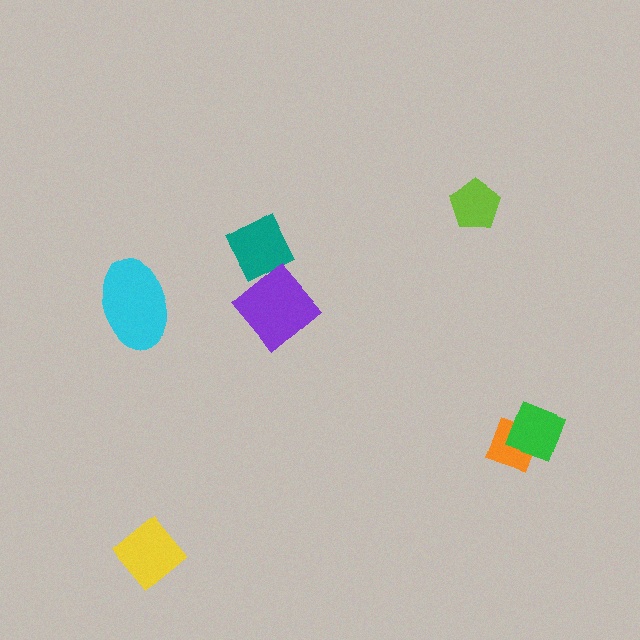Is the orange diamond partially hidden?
Yes, it is partially covered by another shape.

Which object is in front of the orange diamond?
The green diamond is in front of the orange diamond.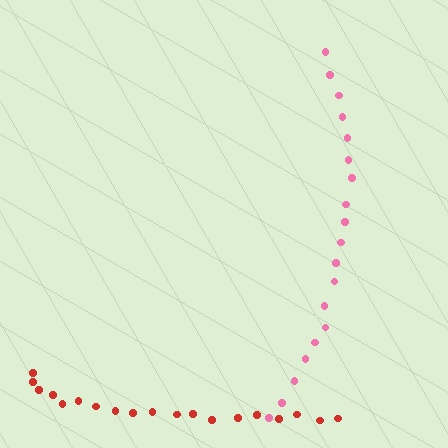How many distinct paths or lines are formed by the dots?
There are 2 distinct paths.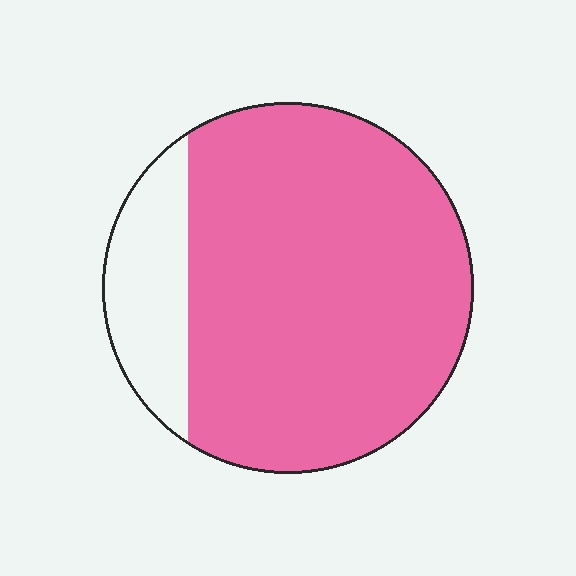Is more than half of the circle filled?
Yes.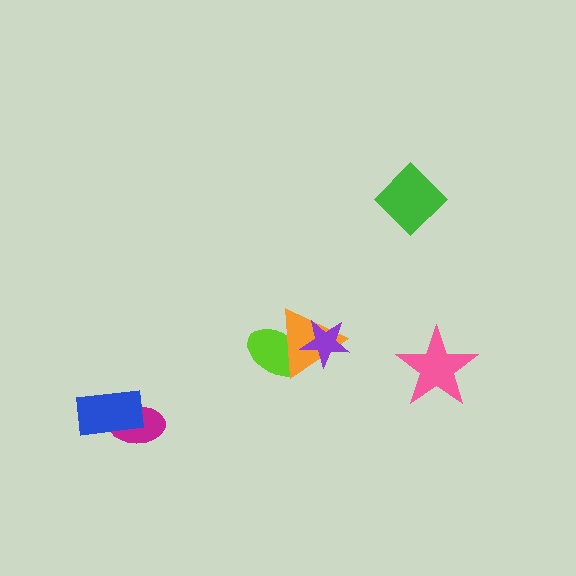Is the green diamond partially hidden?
No, no other shape covers it.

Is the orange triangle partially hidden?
Yes, it is partially covered by another shape.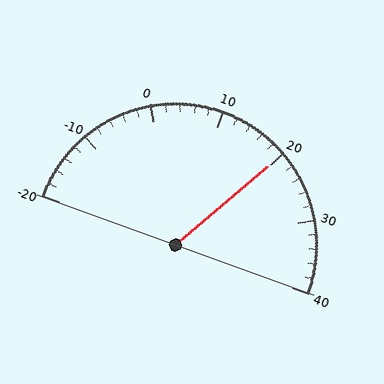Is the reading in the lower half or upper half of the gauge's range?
The reading is in the upper half of the range (-20 to 40).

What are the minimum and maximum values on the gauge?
The gauge ranges from -20 to 40.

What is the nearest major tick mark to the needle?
The nearest major tick mark is 20.